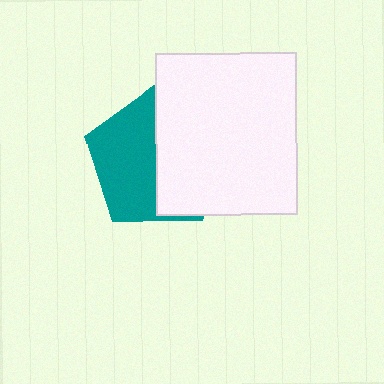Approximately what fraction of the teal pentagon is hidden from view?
Roughly 50% of the teal pentagon is hidden behind the white rectangle.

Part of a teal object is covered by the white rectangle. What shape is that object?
It is a pentagon.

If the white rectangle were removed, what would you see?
You would see the complete teal pentagon.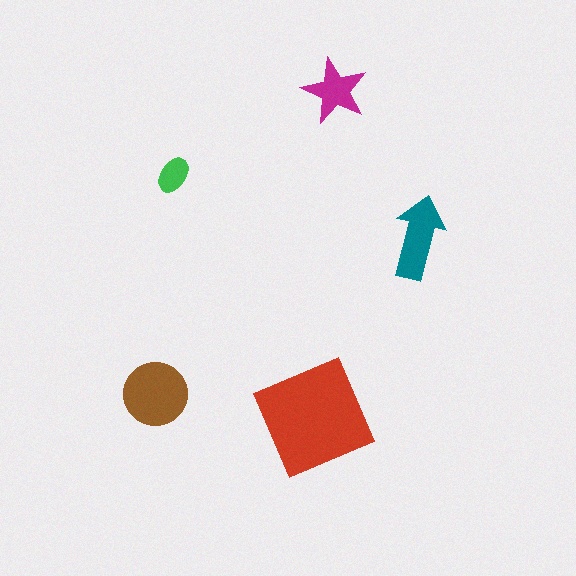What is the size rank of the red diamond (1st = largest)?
1st.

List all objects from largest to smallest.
The red diamond, the brown circle, the teal arrow, the magenta star, the green ellipse.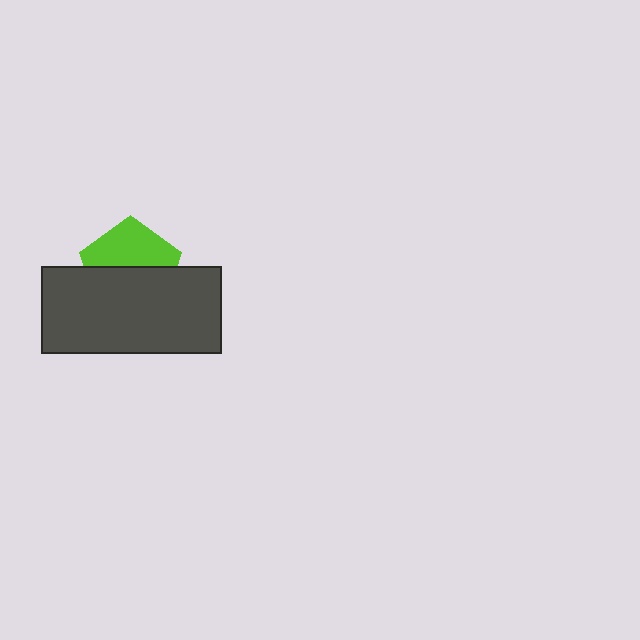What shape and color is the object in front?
The object in front is a dark gray rectangle.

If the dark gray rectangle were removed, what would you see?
You would see the complete lime pentagon.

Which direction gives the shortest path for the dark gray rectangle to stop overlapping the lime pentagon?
Moving down gives the shortest separation.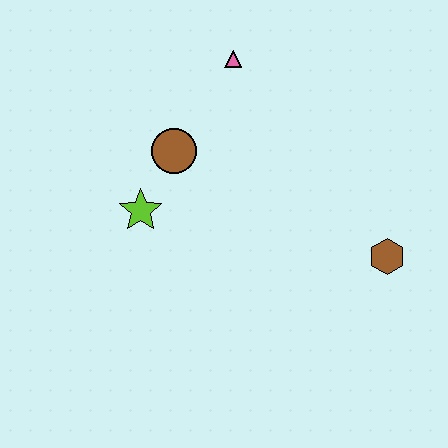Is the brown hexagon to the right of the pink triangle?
Yes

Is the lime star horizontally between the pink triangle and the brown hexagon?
No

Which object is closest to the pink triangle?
The brown circle is closest to the pink triangle.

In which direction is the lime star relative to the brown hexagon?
The lime star is to the left of the brown hexagon.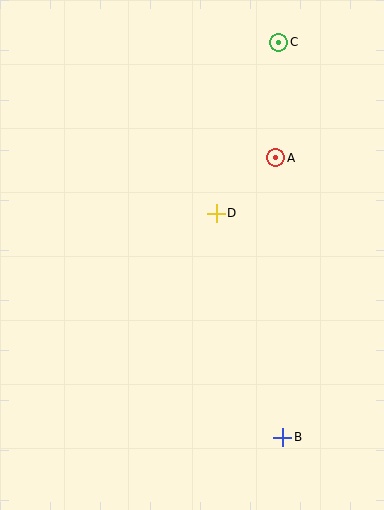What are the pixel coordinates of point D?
Point D is at (216, 213).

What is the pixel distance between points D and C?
The distance between D and C is 182 pixels.